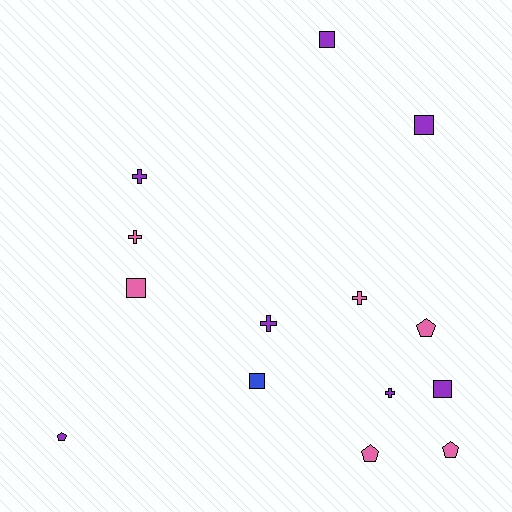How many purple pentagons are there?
There is 1 purple pentagon.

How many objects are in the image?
There are 14 objects.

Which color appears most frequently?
Purple, with 7 objects.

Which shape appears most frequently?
Square, with 5 objects.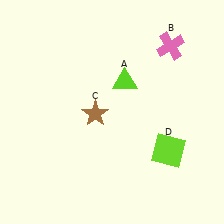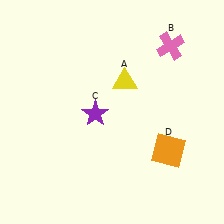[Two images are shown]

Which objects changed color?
A changed from lime to yellow. C changed from brown to purple. D changed from lime to orange.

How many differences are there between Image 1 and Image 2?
There are 3 differences between the two images.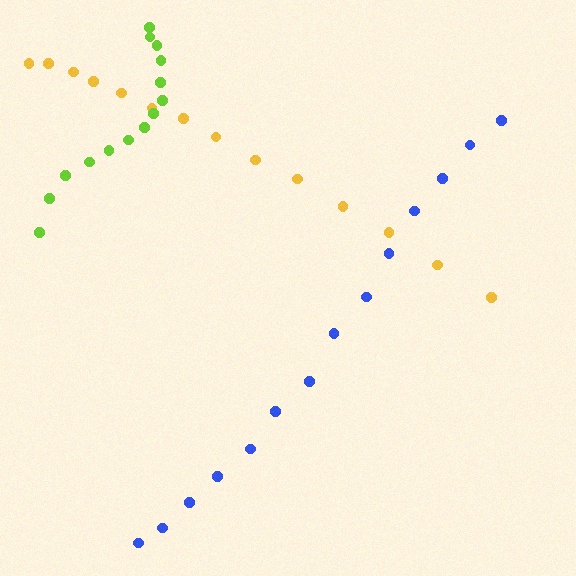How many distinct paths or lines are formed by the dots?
There are 3 distinct paths.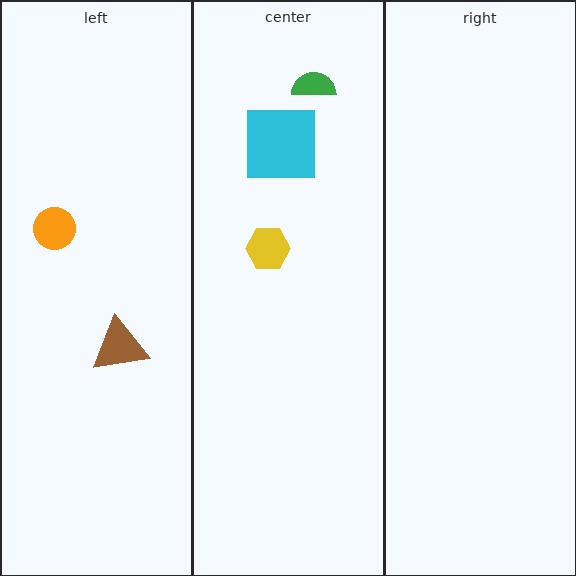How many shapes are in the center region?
3.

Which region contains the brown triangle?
The left region.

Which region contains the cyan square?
The center region.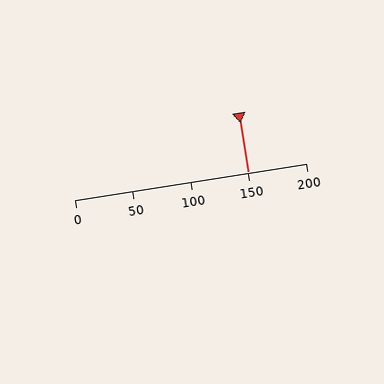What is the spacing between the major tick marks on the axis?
The major ticks are spaced 50 apart.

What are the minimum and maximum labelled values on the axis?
The axis runs from 0 to 200.